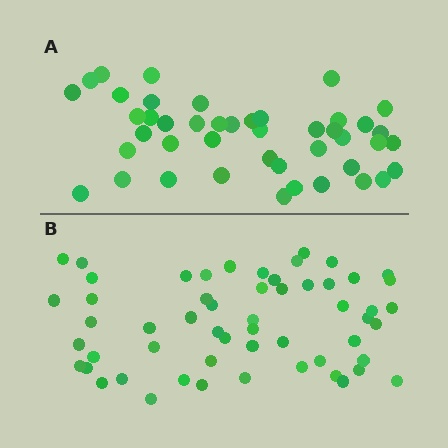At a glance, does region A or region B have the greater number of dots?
Region B (the bottom region) has more dots.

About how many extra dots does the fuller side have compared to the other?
Region B has roughly 12 or so more dots than region A.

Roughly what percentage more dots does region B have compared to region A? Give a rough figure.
About 25% more.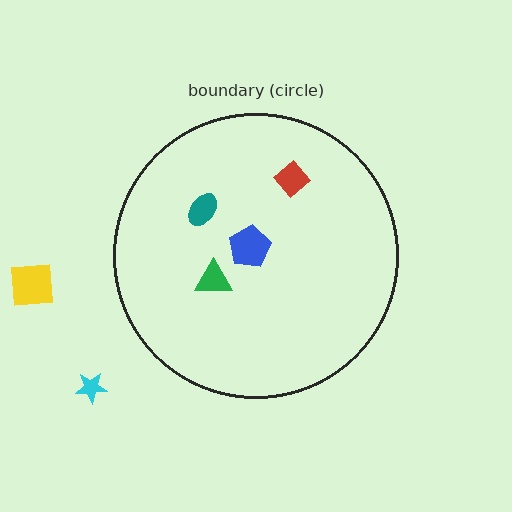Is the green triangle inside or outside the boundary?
Inside.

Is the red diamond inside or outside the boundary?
Inside.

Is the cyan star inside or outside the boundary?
Outside.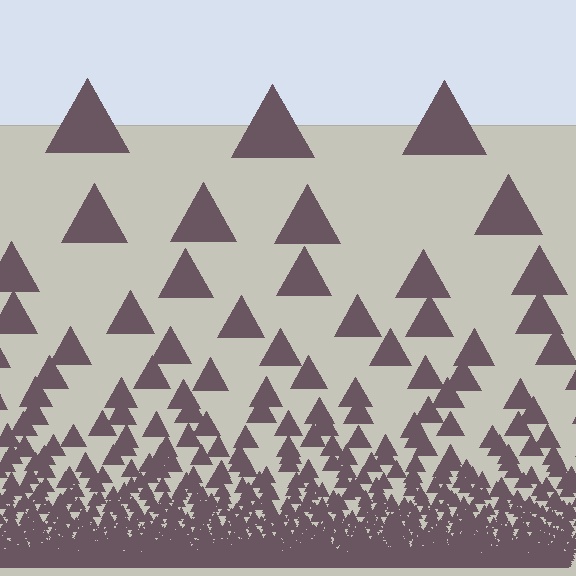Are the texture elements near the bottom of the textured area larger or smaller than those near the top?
Smaller. The gradient is inverted — elements near the bottom are smaller and denser.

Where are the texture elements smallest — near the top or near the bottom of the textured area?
Near the bottom.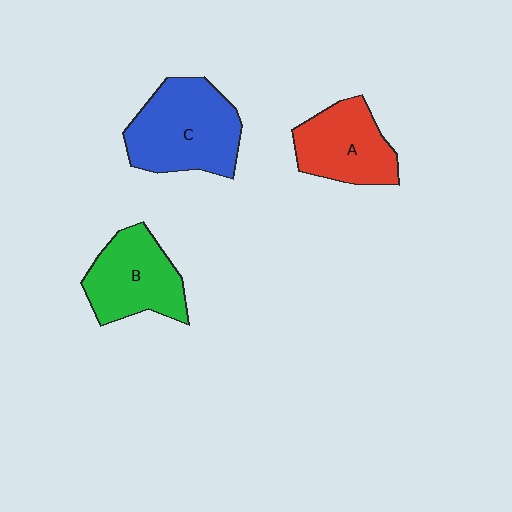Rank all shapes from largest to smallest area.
From largest to smallest: C (blue), B (green), A (red).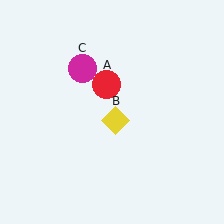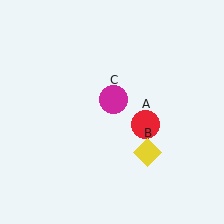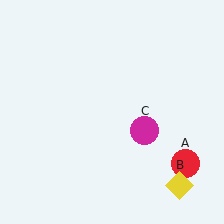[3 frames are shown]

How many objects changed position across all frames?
3 objects changed position: red circle (object A), yellow diamond (object B), magenta circle (object C).